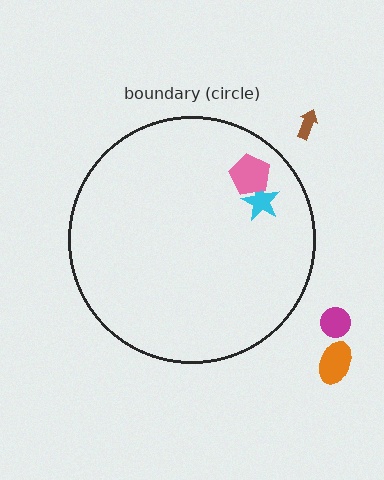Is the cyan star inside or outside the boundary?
Inside.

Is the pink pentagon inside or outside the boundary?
Inside.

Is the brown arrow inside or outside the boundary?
Outside.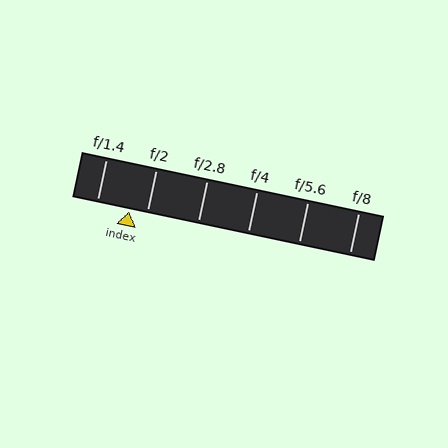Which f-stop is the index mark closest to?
The index mark is closest to f/2.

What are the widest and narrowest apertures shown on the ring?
The widest aperture shown is f/1.4 and the narrowest is f/8.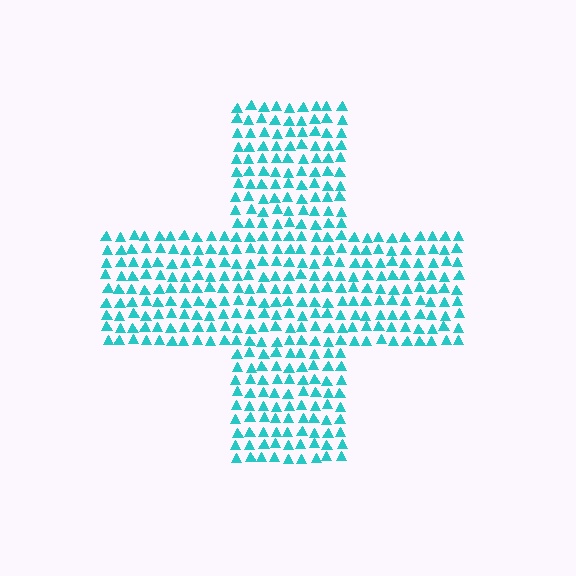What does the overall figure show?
The overall figure shows a cross.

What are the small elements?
The small elements are triangles.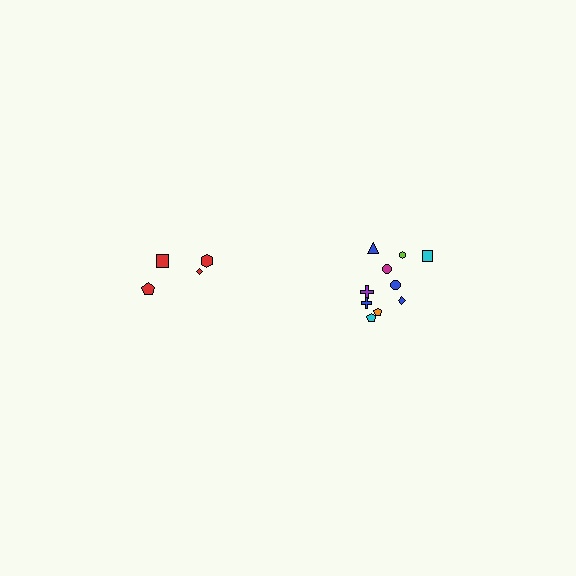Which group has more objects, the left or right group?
The right group.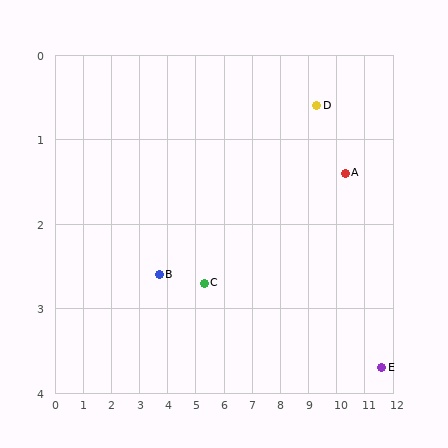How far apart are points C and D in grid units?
Points C and D are about 4.5 grid units apart.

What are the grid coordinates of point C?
Point C is at approximately (5.3, 2.7).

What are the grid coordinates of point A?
Point A is at approximately (10.3, 1.4).